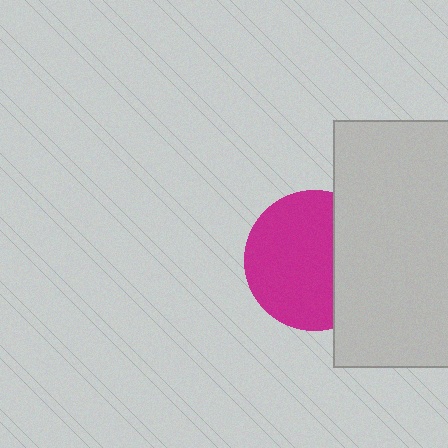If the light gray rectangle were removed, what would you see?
You would see the complete magenta circle.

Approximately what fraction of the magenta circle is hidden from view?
Roughly 33% of the magenta circle is hidden behind the light gray rectangle.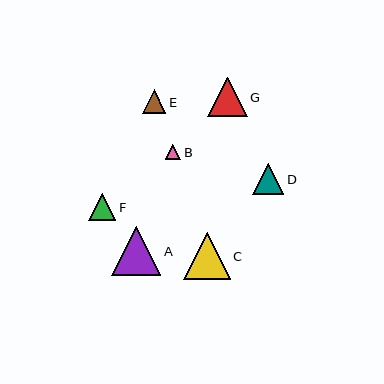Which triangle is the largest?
Triangle A is the largest with a size of approximately 49 pixels.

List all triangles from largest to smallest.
From largest to smallest: A, C, G, D, F, E, B.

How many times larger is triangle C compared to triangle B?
Triangle C is approximately 3.1 times the size of triangle B.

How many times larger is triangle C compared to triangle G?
Triangle C is approximately 1.2 times the size of triangle G.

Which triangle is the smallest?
Triangle B is the smallest with a size of approximately 15 pixels.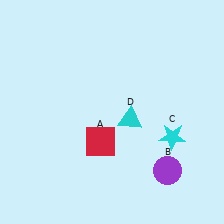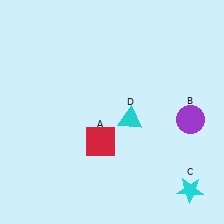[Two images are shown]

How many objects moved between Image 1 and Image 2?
2 objects moved between the two images.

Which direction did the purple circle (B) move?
The purple circle (B) moved up.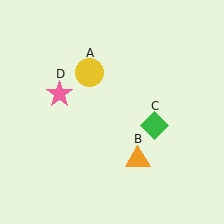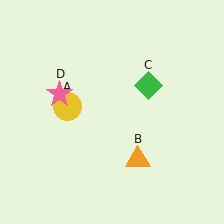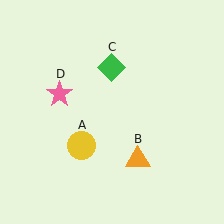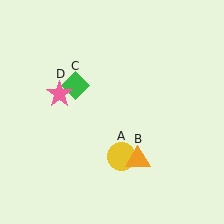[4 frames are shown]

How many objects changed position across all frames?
2 objects changed position: yellow circle (object A), green diamond (object C).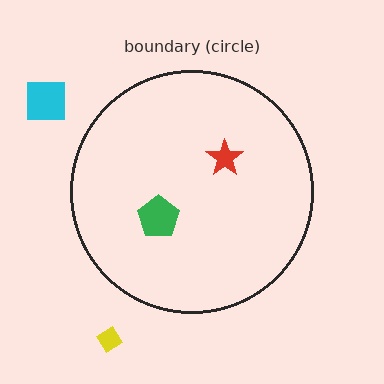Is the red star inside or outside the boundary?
Inside.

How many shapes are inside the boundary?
2 inside, 2 outside.